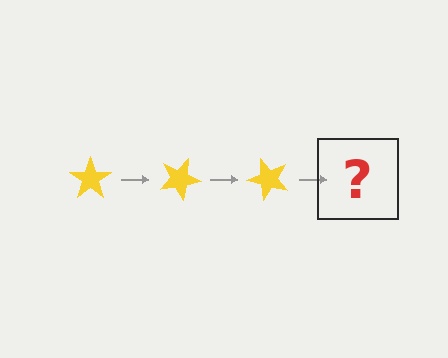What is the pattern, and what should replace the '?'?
The pattern is that the star rotates 25 degrees each step. The '?' should be a yellow star rotated 75 degrees.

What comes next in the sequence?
The next element should be a yellow star rotated 75 degrees.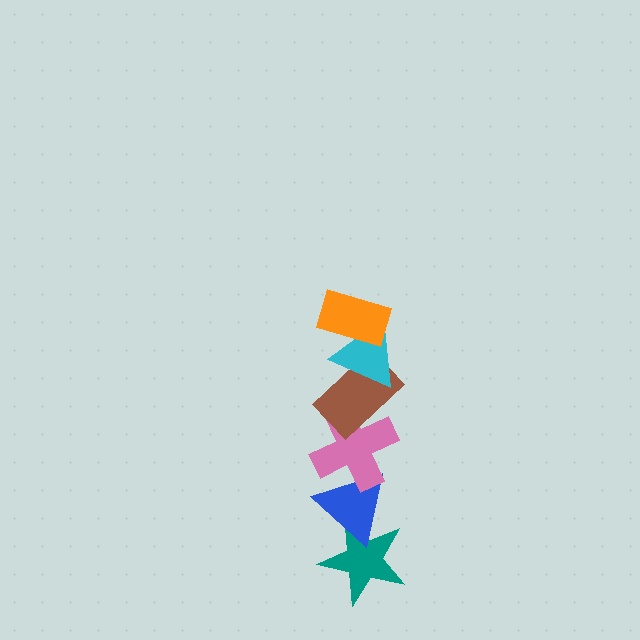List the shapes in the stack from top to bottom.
From top to bottom: the orange rectangle, the cyan triangle, the brown rectangle, the pink cross, the blue triangle, the teal star.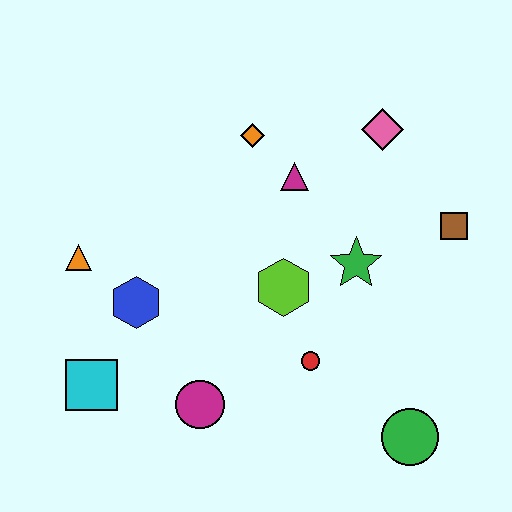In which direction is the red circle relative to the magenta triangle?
The red circle is below the magenta triangle.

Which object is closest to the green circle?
The red circle is closest to the green circle.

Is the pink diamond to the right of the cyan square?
Yes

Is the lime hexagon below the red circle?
No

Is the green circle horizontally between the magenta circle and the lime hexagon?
No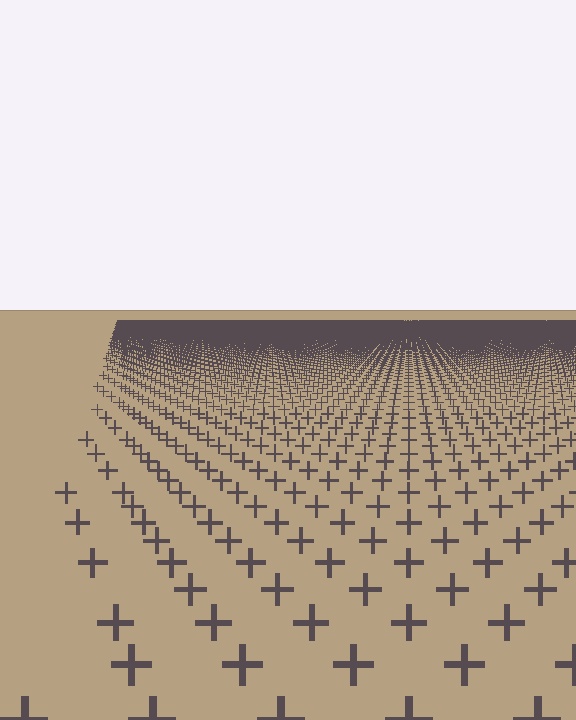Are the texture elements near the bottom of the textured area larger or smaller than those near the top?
Larger. Near the bottom, elements are closer to the viewer and appear at a bigger on-screen size.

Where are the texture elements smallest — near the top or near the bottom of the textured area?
Near the top.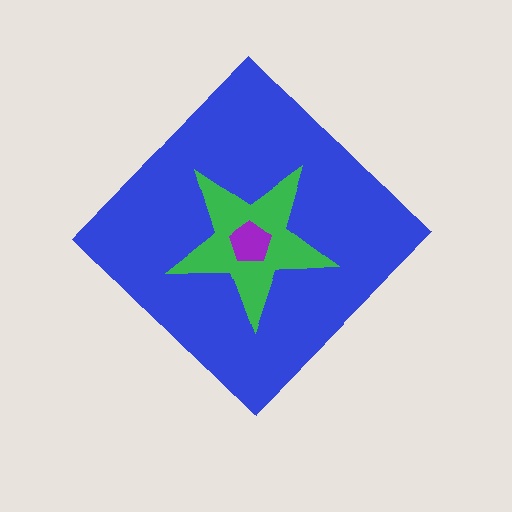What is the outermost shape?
The blue diamond.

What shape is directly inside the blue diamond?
The green star.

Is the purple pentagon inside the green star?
Yes.